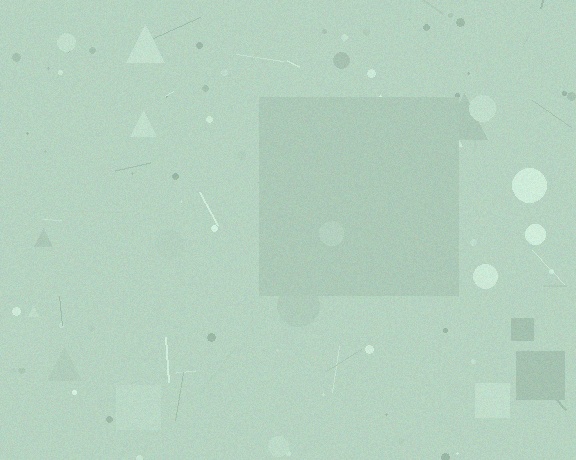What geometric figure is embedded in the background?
A square is embedded in the background.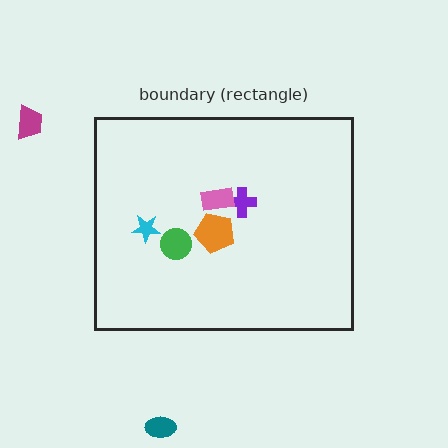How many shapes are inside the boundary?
5 inside, 2 outside.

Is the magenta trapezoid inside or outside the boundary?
Outside.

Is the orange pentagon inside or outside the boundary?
Inside.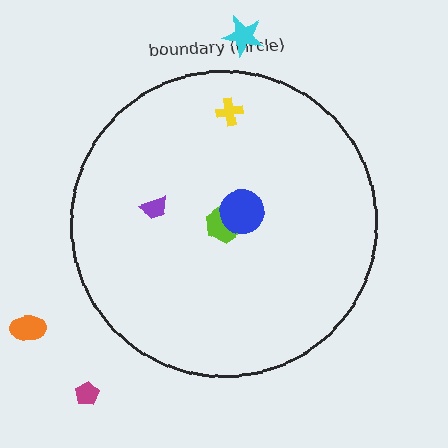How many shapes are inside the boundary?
4 inside, 3 outside.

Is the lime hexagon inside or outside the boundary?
Inside.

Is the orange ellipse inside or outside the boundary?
Outside.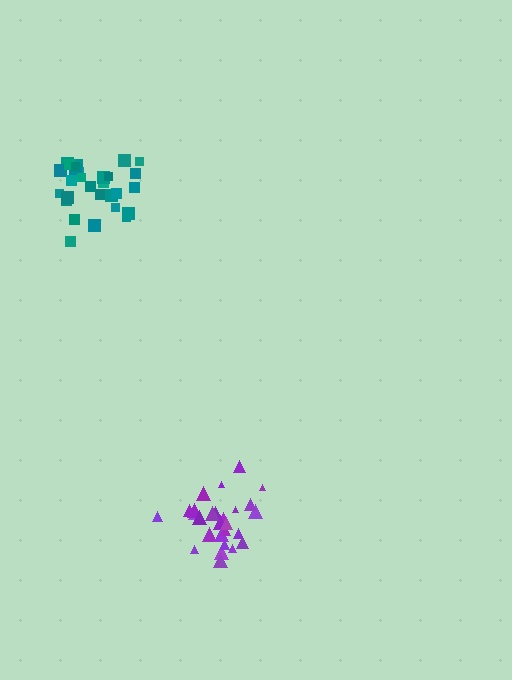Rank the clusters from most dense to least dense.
teal, purple.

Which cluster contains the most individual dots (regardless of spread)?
Teal (29).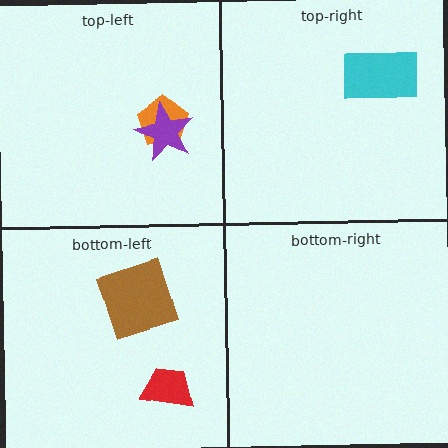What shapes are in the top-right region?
The cyan rectangle.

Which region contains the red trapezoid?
The bottom-left region.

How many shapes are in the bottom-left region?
2.